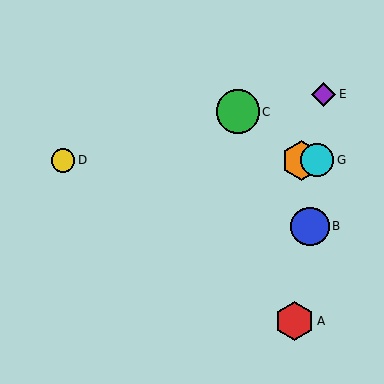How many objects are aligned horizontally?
3 objects (D, F, G) are aligned horizontally.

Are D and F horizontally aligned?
Yes, both are at y≈160.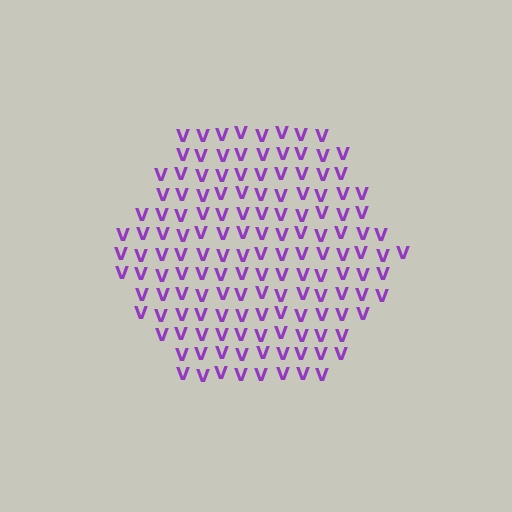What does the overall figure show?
The overall figure shows a hexagon.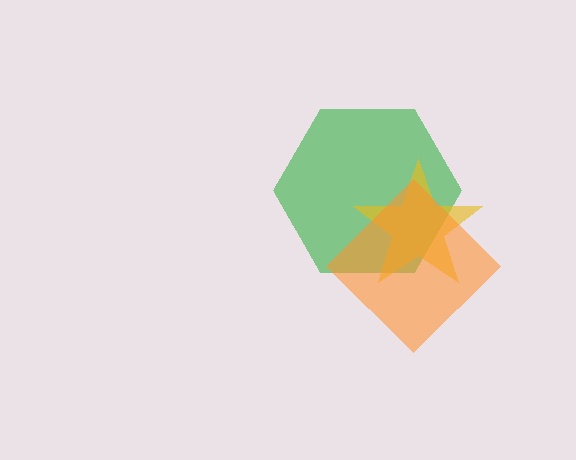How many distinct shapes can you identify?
There are 3 distinct shapes: a green hexagon, a yellow star, an orange diamond.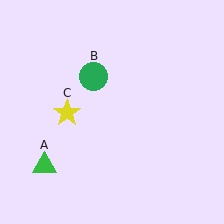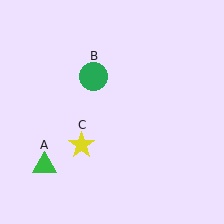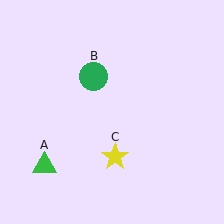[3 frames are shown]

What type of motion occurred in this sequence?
The yellow star (object C) rotated counterclockwise around the center of the scene.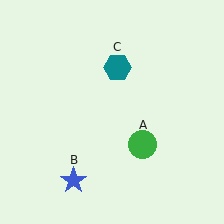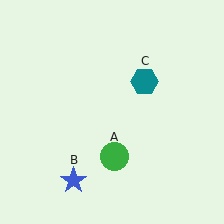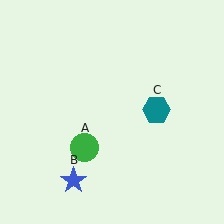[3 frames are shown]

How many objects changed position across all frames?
2 objects changed position: green circle (object A), teal hexagon (object C).